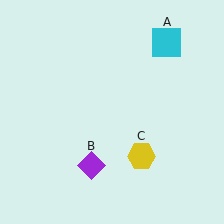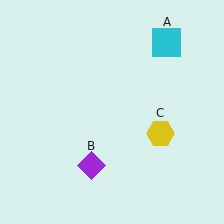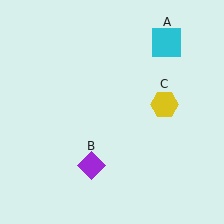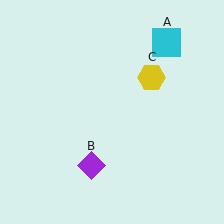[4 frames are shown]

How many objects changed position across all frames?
1 object changed position: yellow hexagon (object C).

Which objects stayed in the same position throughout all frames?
Cyan square (object A) and purple diamond (object B) remained stationary.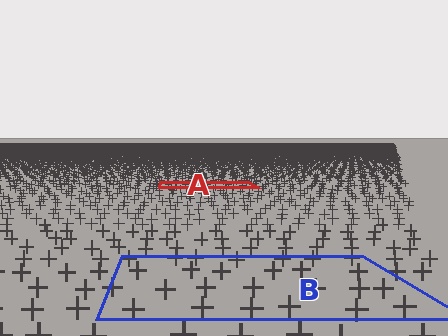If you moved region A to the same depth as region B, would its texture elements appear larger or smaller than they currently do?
They would appear larger. At a closer depth, the same texture elements are projected at a bigger on-screen size.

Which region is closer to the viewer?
Region B is closer. The texture elements there are larger and more spread out.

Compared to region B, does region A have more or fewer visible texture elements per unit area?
Region A has more texture elements per unit area — they are packed more densely because it is farther away.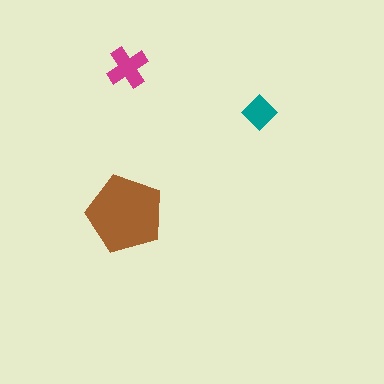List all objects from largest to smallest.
The brown pentagon, the magenta cross, the teal diamond.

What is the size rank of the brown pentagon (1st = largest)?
1st.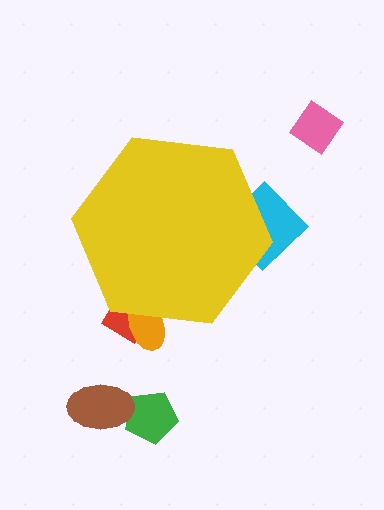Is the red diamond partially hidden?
Yes, the red diamond is partially hidden behind the yellow hexagon.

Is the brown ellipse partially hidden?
No, the brown ellipse is fully visible.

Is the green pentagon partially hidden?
No, the green pentagon is fully visible.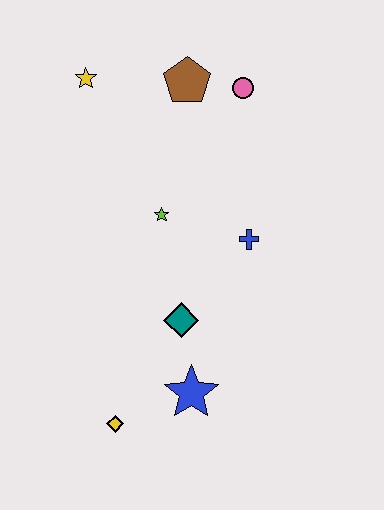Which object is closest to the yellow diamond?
The blue star is closest to the yellow diamond.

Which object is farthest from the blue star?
The yellow star is farthest from the blue star.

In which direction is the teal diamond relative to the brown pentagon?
The teal diamond is below the brown pentagon.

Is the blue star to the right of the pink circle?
No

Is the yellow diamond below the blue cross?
Yes